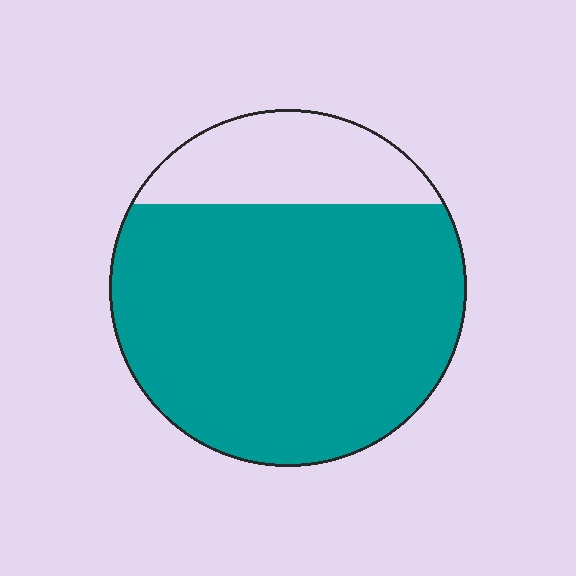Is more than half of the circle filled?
Yes.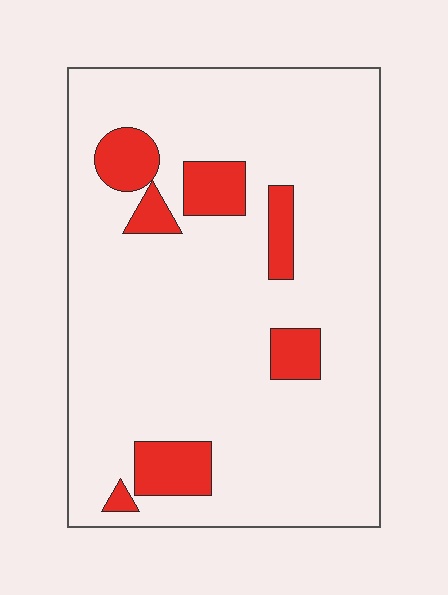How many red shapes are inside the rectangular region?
7.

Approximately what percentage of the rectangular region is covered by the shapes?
Approximately 15%.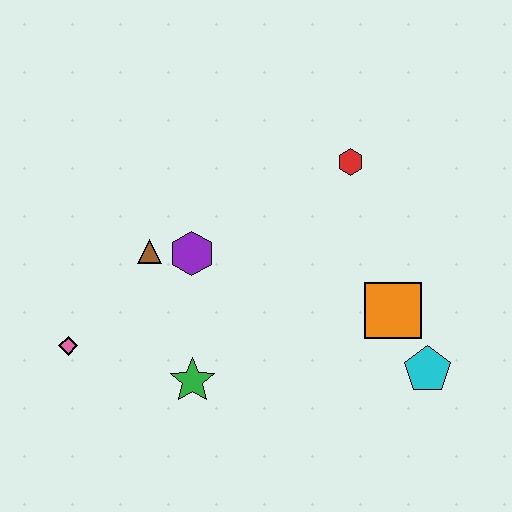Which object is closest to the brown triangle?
The purple hexagon is closest to the brown triangle.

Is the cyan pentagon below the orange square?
Yes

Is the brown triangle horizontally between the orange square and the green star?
No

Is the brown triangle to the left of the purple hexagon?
Yes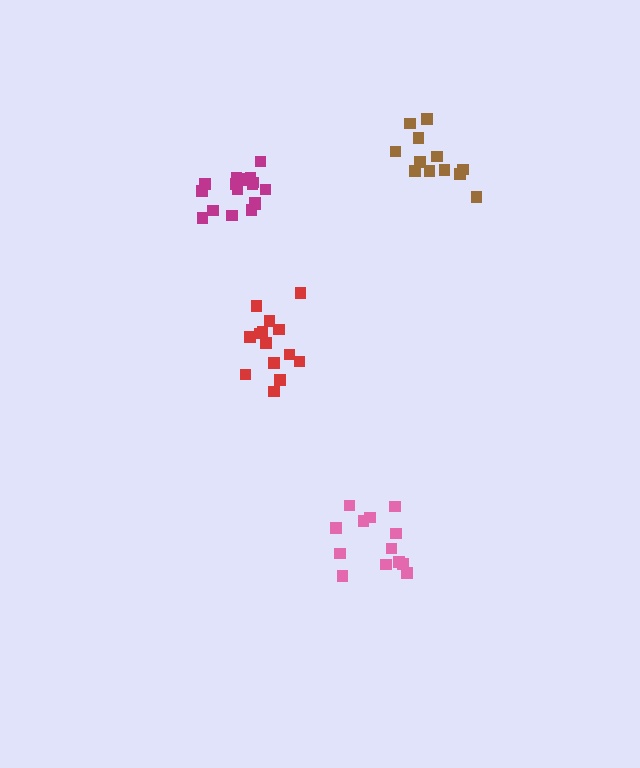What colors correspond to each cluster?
The clusters are colored: magenta, red, pink, brown.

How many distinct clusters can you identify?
There are 4 distinct clusters.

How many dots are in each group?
Group 1: 18 dots, Group 2: 14 dots, Group 3: 13 dots, Group 4: 12 dots (57 total).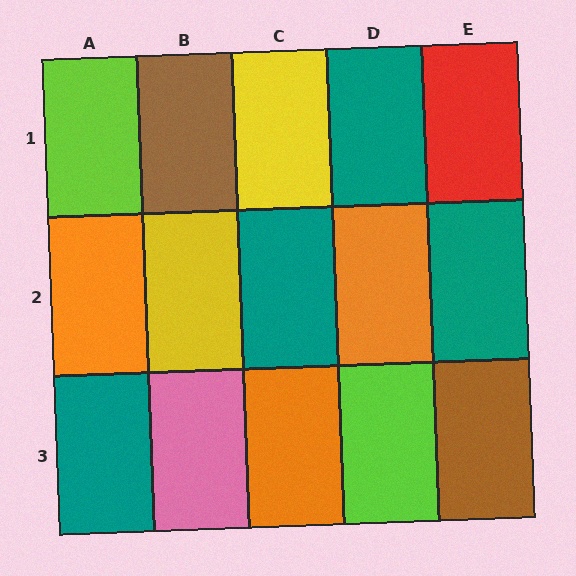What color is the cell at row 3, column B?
Pink.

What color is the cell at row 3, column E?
Brown.